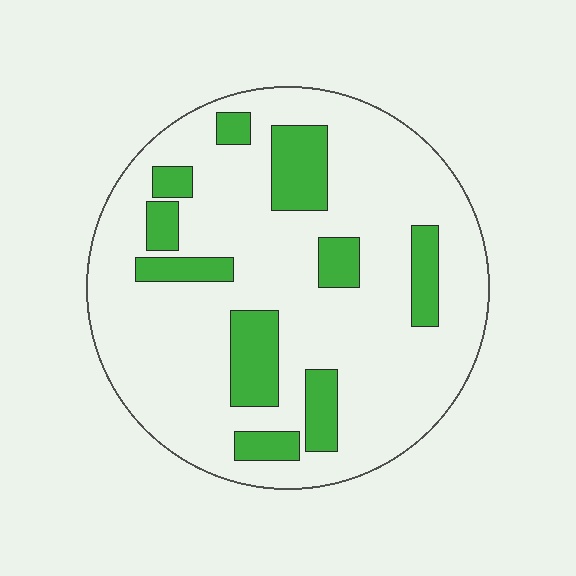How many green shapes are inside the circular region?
10.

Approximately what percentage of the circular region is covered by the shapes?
Approximately 20%.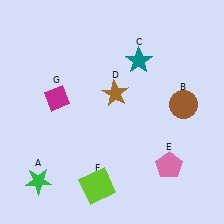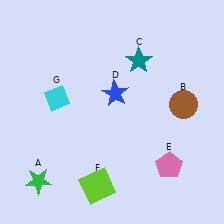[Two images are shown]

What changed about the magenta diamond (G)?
In Image 1, G is magenta. In Image 2, it changed to cyan.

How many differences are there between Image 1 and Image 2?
There are 2 differences between the two images.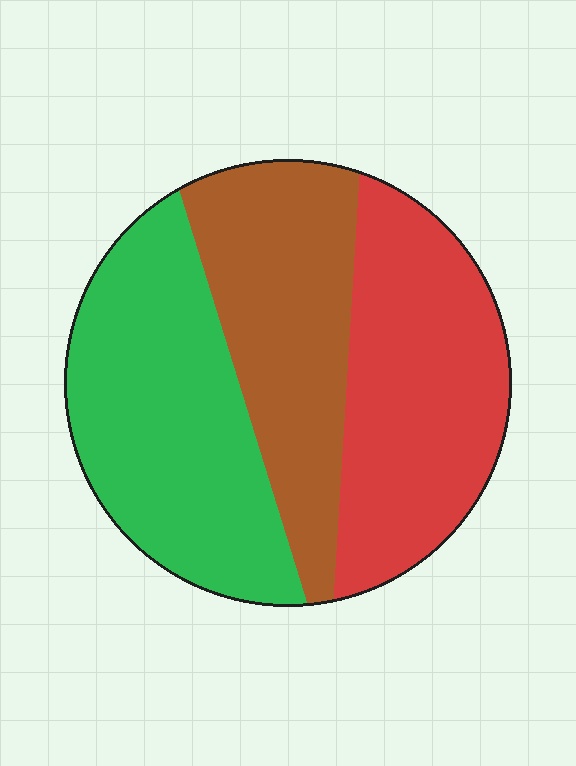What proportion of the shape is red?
Red covers around 35% of the shape.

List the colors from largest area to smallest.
From largest to smallest: green, red, brown.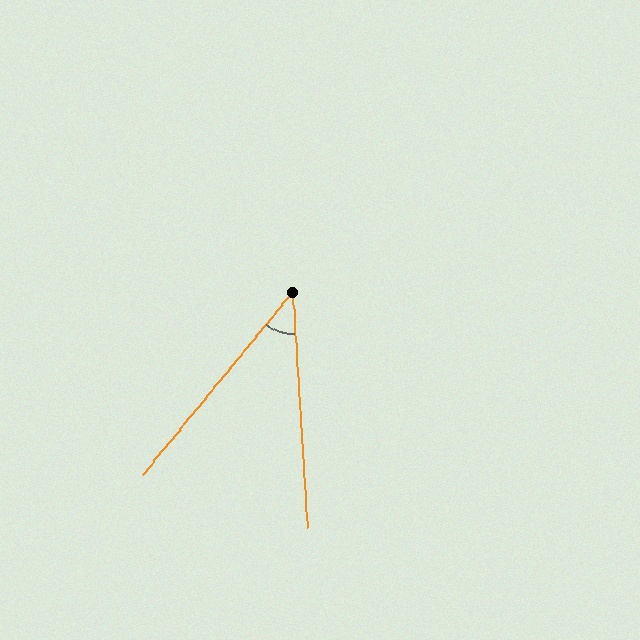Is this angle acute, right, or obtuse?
It is acute.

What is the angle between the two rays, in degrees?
Approximately 43 degrees.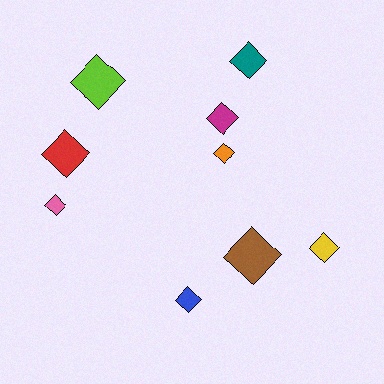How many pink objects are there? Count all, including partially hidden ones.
There is 1 pink object.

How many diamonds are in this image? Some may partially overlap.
There are 9 diamonds.